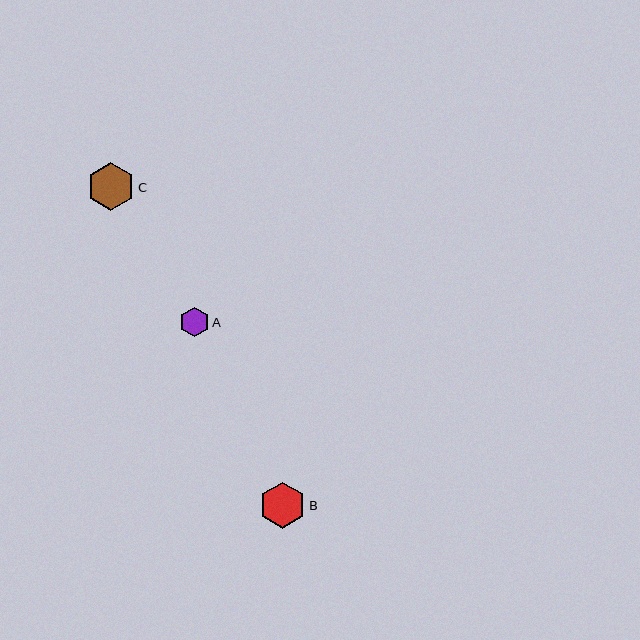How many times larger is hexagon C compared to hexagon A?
Hexagon C is approximately 1.6 times the size of hexagon A.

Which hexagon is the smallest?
Hexagon A is the smallest with a size of approximately 29 pixels.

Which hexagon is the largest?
Hexagon C is the largest with a size of approximately 48 pixels.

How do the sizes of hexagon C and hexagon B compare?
Hexagon C and hexagon B are approximately the same size.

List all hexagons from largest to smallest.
From largest to smallest: C, B, A.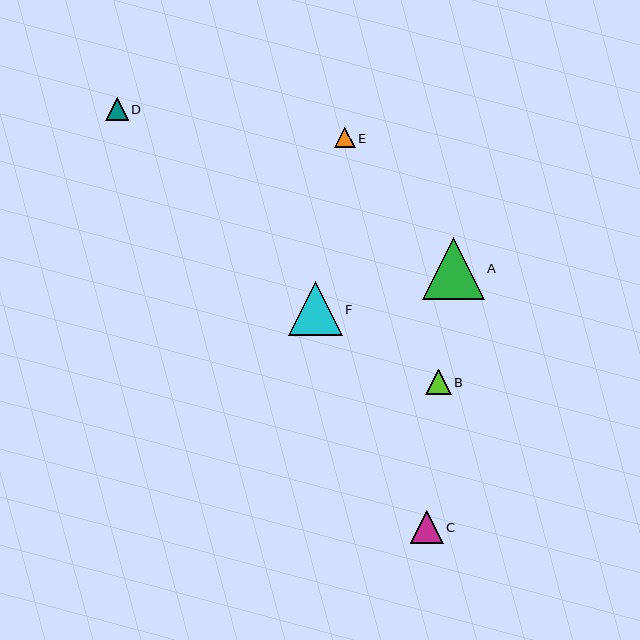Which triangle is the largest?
Triangle A is the largest with a size of approximately 62 pixels.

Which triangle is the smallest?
Triangle E is the smallest with a size of approximately 20 pixels.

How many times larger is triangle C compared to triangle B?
Triangle C is approximately 1.3 times the size of triangle B.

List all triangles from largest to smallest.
From largest to smallest: A, F, C, B, D, E.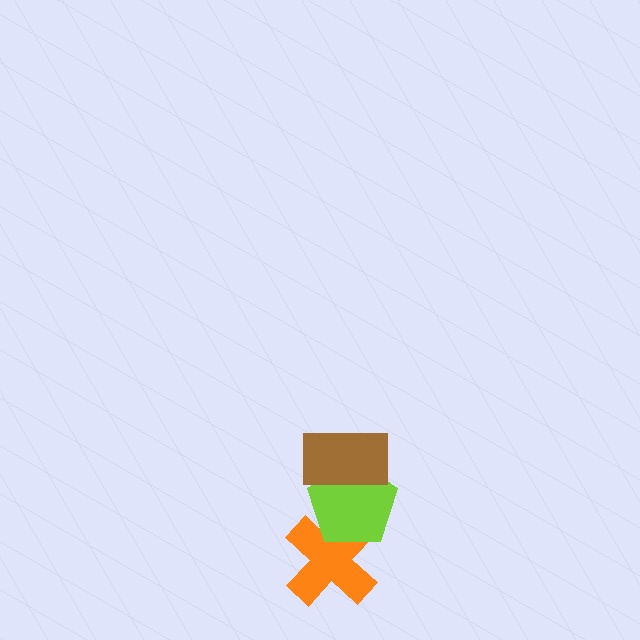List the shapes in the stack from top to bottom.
From top to bottom: the brown rectangle, the lime pentagon, the orange cross.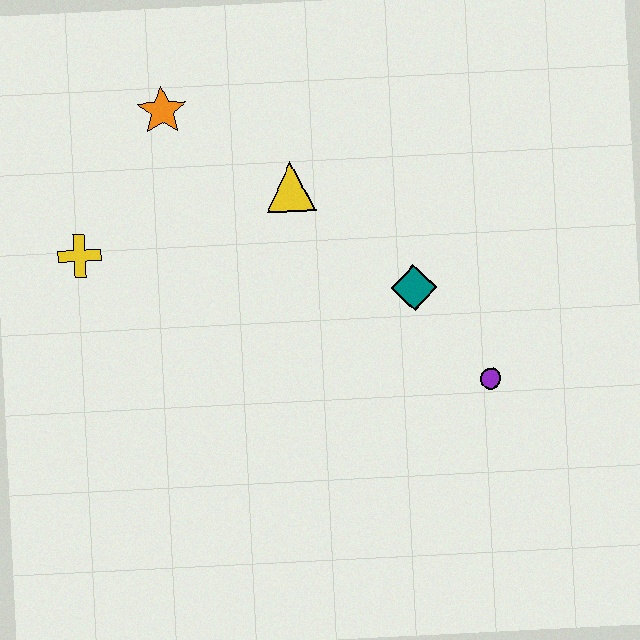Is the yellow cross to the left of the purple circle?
Yes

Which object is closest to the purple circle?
The teal diamond is closest to the purple circle.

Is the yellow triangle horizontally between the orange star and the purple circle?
Yes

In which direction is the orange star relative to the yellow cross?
The orange star is above the yellow cross.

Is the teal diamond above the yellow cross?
No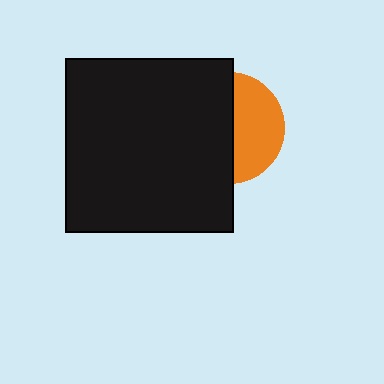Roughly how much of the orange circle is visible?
A small part of it is visible (roughly 45%).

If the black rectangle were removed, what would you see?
You would see the complete orange circle.